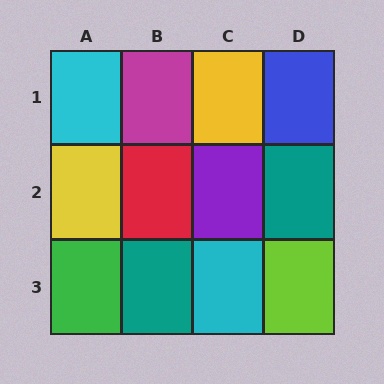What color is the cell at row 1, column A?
Cyan.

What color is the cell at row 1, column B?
Magenta.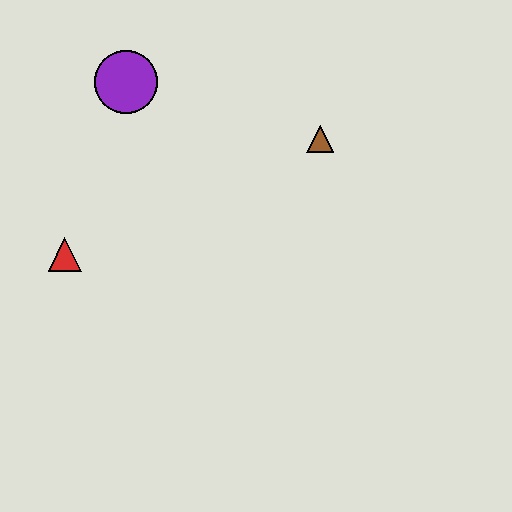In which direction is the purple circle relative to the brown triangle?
The purple circle is to the left of the brown triangle.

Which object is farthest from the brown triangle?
The red triangle is farthest from the brown triangle.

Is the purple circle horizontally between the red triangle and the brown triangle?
Yes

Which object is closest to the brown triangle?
The purple circle is closest to the brown triangle.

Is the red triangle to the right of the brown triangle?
No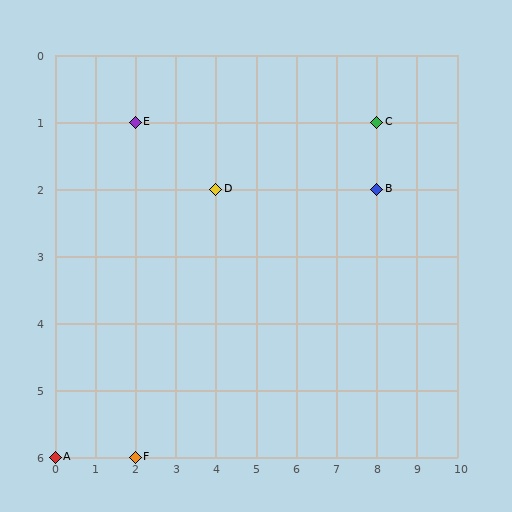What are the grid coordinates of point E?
Point E is at grid coordinates (2, 1).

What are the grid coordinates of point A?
Point A is at grid coordinates (0, 6).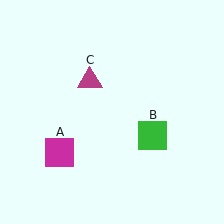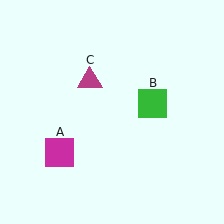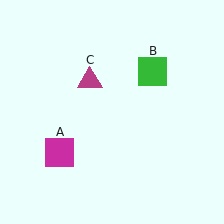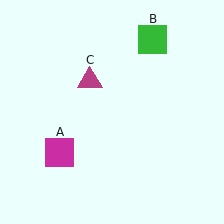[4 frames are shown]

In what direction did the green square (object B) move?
The green square (object B) moved up.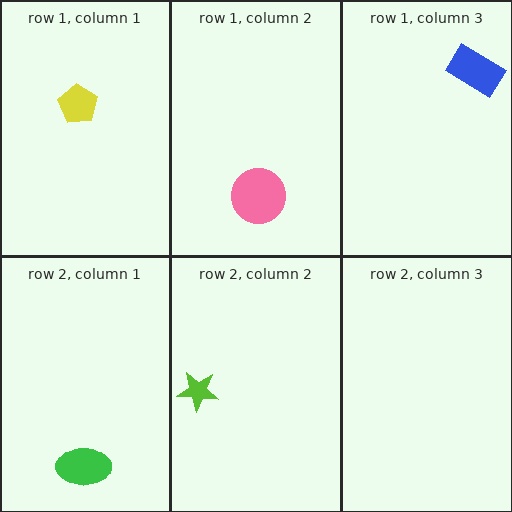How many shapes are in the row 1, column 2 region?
1.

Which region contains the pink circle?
The row 1, column 2 region.